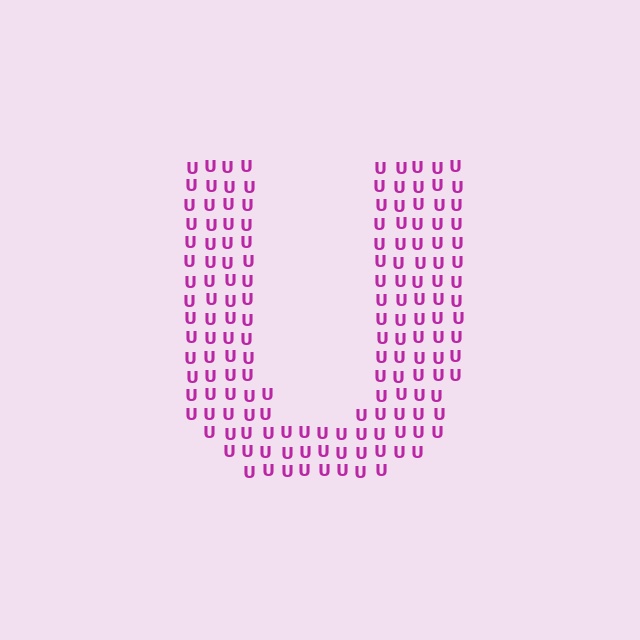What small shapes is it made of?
It is made of small letter U's.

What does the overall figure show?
The overall figure shows the letter U.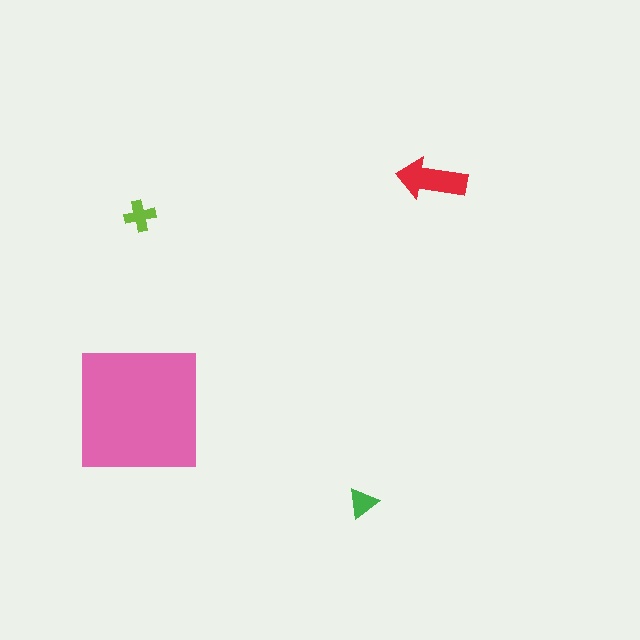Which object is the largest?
The pink square.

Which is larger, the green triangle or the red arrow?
The red arrow.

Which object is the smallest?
The green triangle.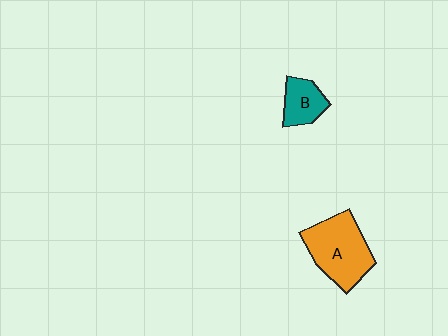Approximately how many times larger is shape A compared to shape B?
Approximately 2.1 times.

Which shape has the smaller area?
Shape B (teal).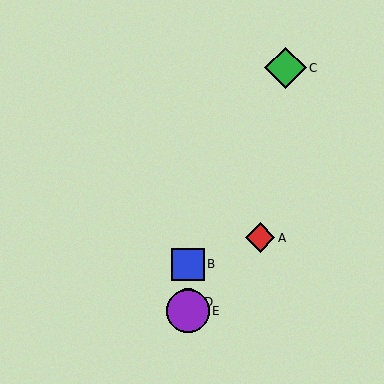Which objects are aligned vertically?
Objects B, D, E are aligned vertically.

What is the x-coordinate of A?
Object A is at x≈260.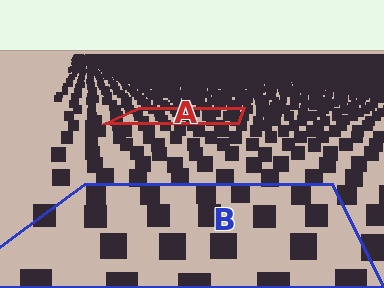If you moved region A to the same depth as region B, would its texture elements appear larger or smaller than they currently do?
They would appear larger. At a closer depth, the same texture elements are projected at a bigger on-screen size.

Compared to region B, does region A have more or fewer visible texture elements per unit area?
Region A has more texture elements per unit area — they are packed more densely because it is farther away.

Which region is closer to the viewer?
Region B is closer. The texture elements there are larger and more spread out.